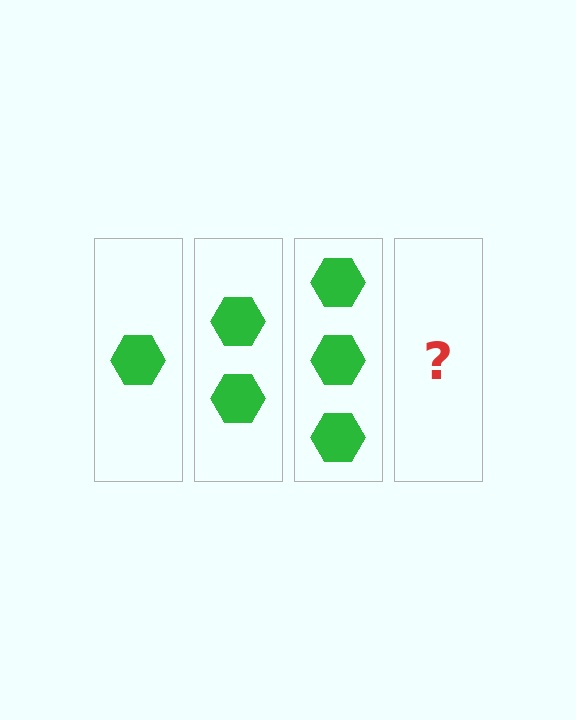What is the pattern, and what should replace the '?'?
The pattern is that each step adds one more hexagon. The '?' should be 4 hexagons.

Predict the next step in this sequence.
The next step is 4 hexagons.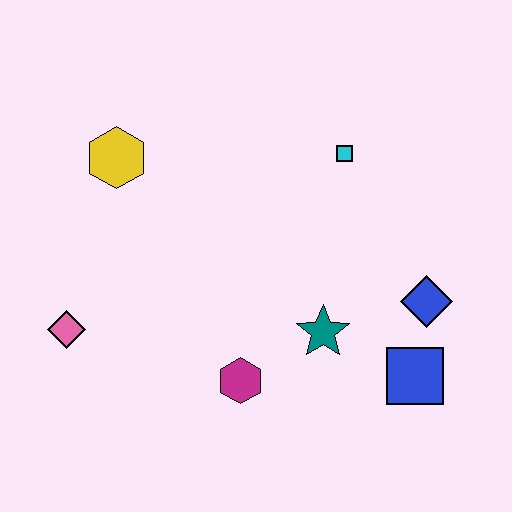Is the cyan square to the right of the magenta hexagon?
Yes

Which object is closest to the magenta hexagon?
The teal star is closest to the magenta hexagon.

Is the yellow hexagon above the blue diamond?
Yes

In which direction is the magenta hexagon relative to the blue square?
The magenta hexagon is to the left of the blue square.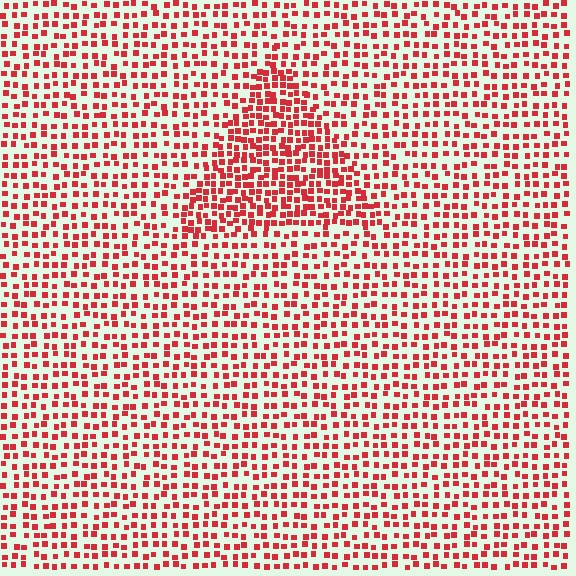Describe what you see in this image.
The image contains small red elements arranged at two different densities. A triangle-shaped region is visible where the elements are more densely packed than the surrounding area.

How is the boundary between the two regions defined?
The boundary is defined by a change in element density (approximately 1.8x ratio). All elements are the same color, size, and shape.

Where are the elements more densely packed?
The elements are more densely packed inside the triangle boundary.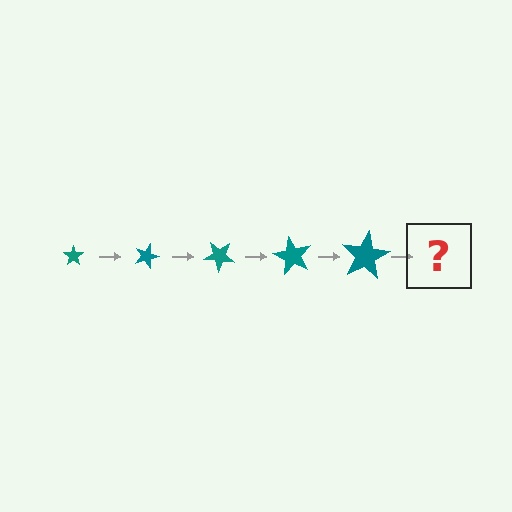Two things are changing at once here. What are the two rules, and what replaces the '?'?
The two rules are that the star grows larger each step and it rotates 20 degrees each step. The '?' should be a star, larger than the previous one and rotated 100 degrees from the start.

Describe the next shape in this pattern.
It should be a star, larger than the previous one and rotated 100 degrees from the start.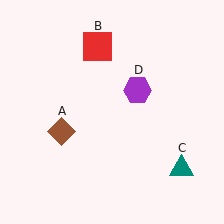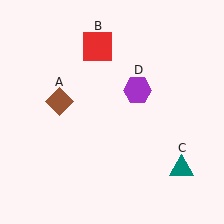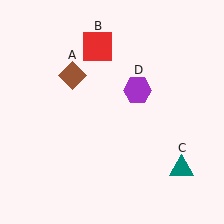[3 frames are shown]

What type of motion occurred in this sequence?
The brown diamond (object A) rotated clockwise around the center of the scene.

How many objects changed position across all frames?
1 object changed position: brown diamond (object A).